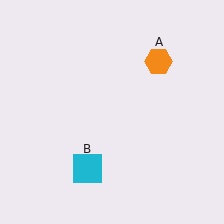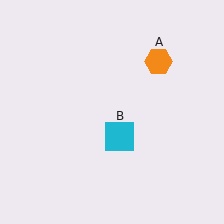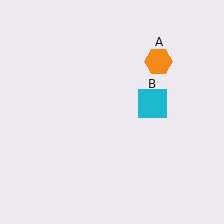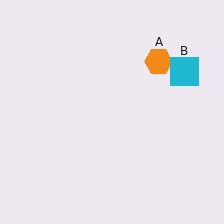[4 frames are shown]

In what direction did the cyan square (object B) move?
The cyan square (object B) moved up and to the right.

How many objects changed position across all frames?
1 object changed position: cyan square (object B).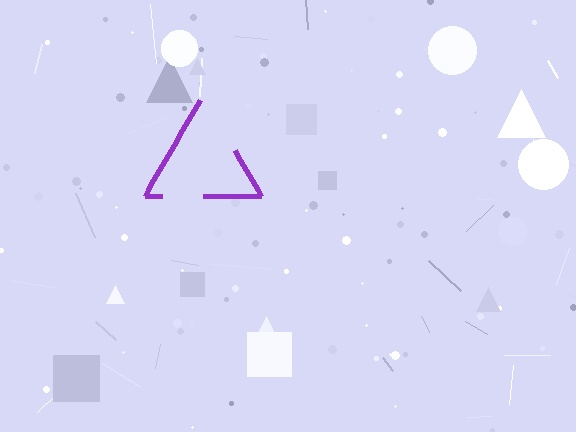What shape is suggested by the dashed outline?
The dashed outline suggests a triangle.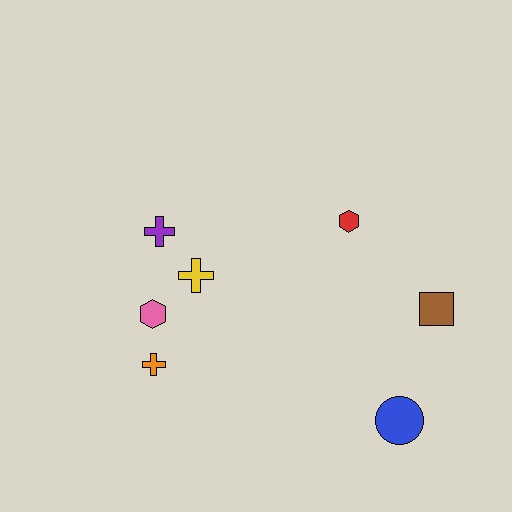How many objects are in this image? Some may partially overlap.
There are 7 objects.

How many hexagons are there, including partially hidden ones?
There are 2 hexagons.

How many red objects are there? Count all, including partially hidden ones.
There is 1 red object.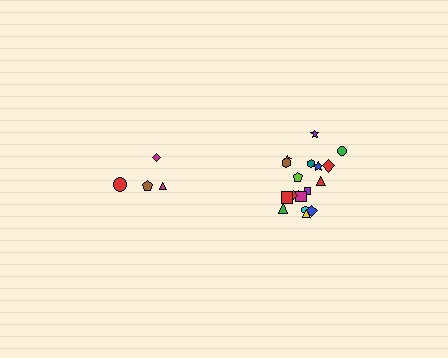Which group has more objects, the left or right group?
The right group.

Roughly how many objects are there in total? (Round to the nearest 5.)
Roughly 20 objects in total.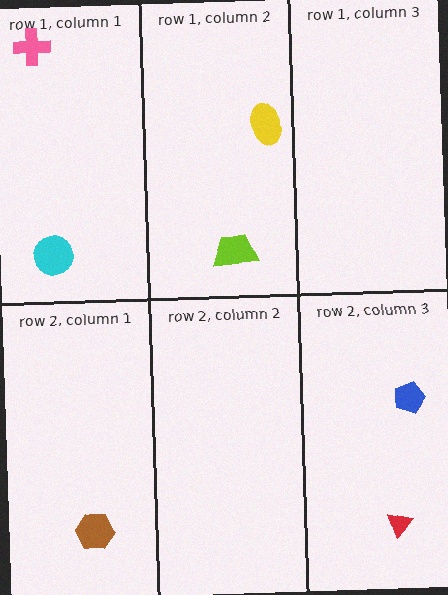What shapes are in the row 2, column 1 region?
The brown hexagon.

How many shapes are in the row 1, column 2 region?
2.